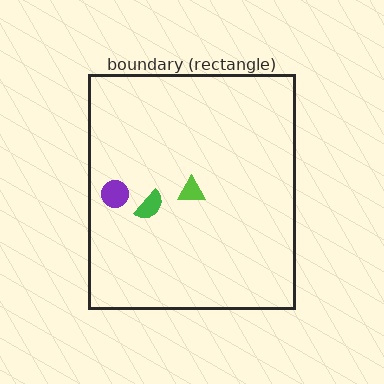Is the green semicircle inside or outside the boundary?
Inside.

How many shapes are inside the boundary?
3 inside, 0 outside.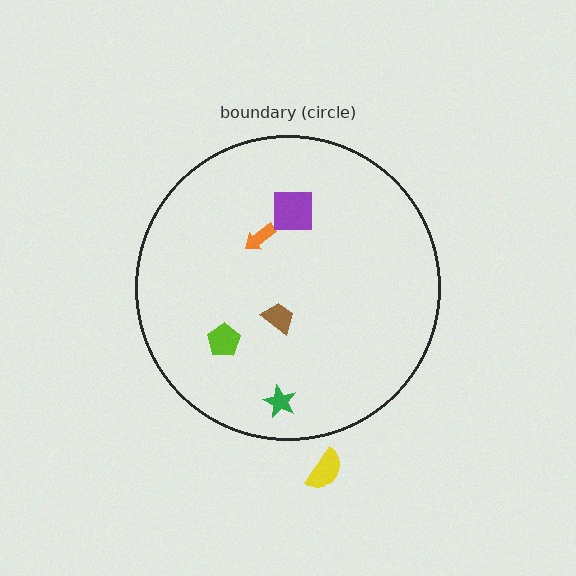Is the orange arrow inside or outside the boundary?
Inside.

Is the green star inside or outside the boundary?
Inside.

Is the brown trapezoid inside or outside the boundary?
Inside.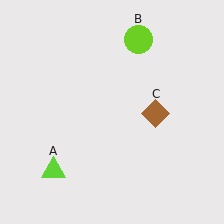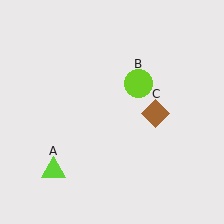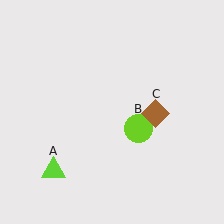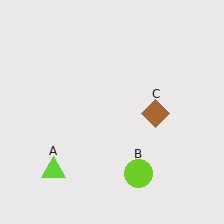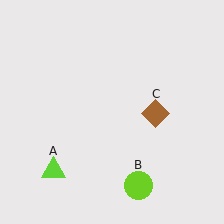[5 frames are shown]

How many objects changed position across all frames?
1 object changed position: lime circle (object B).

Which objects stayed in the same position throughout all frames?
Lime triangle (object A) and brown diamond (object C) remained stationary.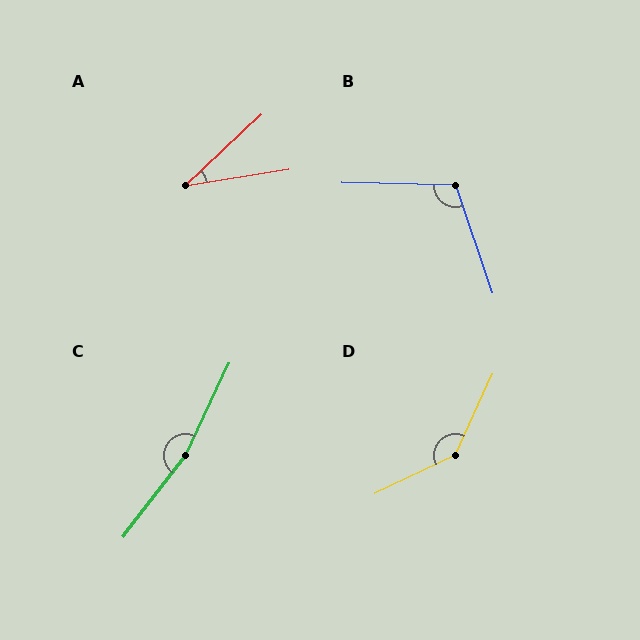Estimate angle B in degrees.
Approximately 110 degrees.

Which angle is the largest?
C, at approximately 167 degrees.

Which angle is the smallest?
A, at approximately 34 degrees.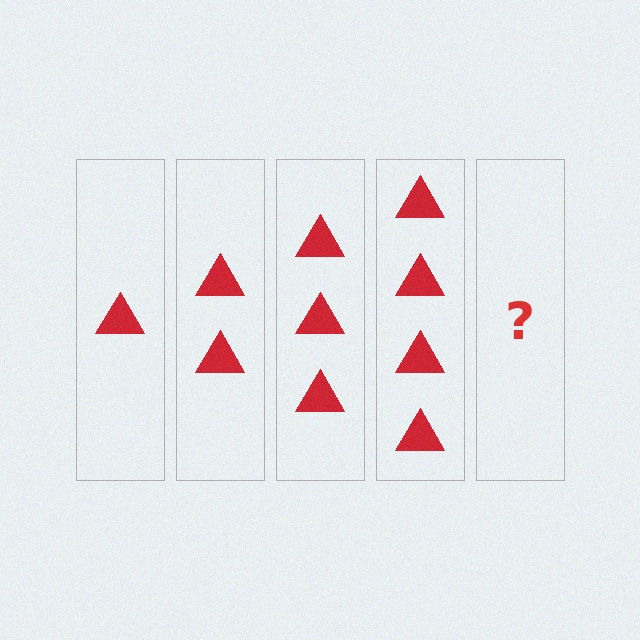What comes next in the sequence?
The next element should be 5 triangles.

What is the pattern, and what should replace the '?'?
The pattern is that each step adds one more triangle. The '?' should be 5 triangles.